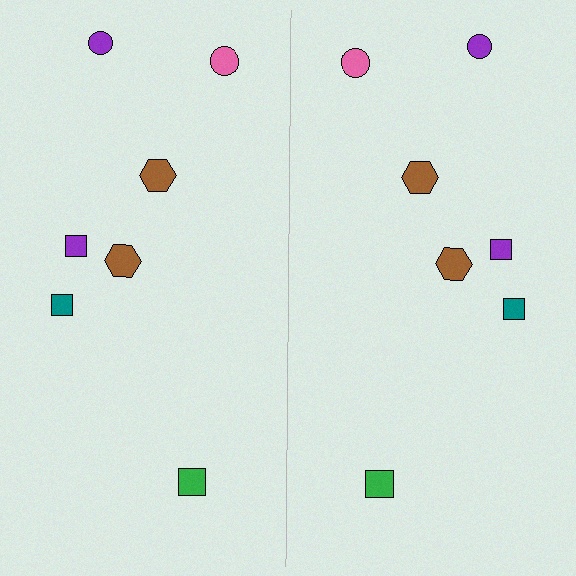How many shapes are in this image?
There are 14 shapes in this image.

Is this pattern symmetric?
Yes, this pattern has bilateral (reflection) symmetry.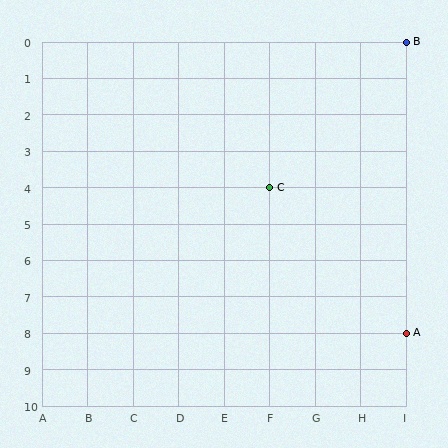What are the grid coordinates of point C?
Point C is at grid coordinates (F, 4).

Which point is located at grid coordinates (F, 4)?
Point C is at (F, 4).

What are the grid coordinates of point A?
Point A is at grid coordinates (I, 8).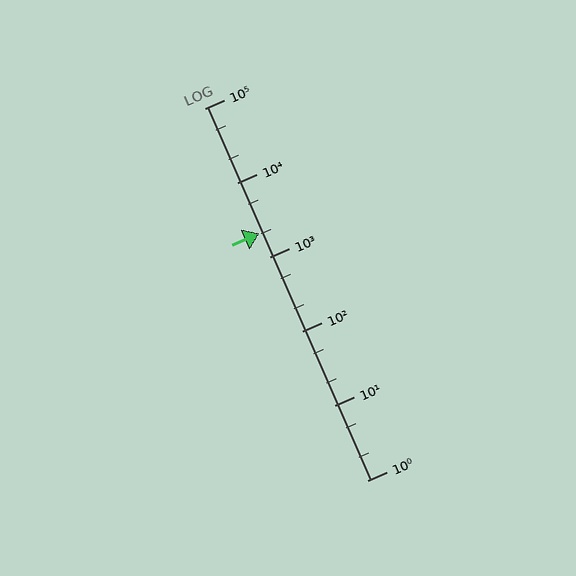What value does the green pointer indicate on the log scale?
The pointer indicates approximately 2100.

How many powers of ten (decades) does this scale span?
The scale spans 5 decades, from 1 to 100000.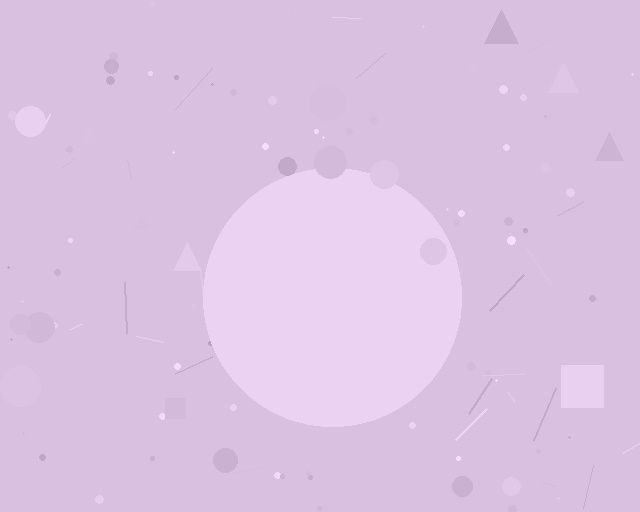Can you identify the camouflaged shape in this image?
The camouflaged shape is a circle.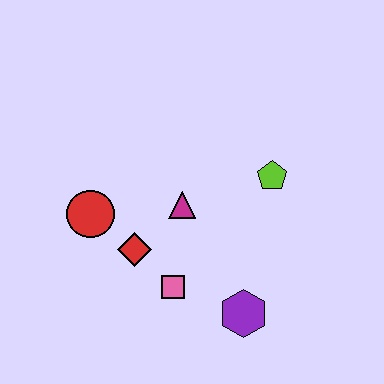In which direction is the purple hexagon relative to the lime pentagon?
The purple hexagon is below the lime pentagon.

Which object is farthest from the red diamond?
The lime pentagon is farthest from the red diamond.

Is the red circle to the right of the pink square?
No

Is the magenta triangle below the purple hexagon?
No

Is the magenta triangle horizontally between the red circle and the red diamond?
No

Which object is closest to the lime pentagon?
The magenta triangle is closest to the lime pentagon.